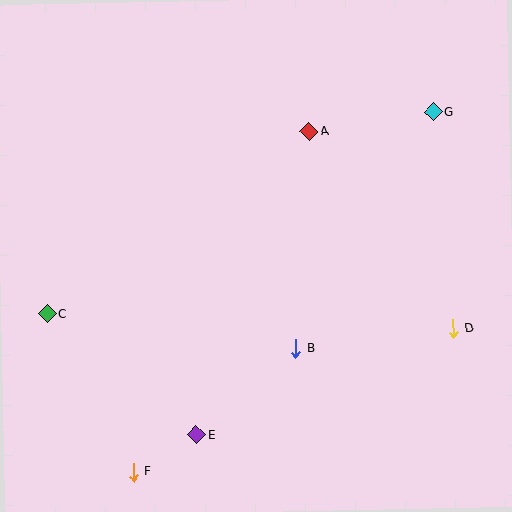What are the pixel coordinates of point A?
Point A is at (309, 131).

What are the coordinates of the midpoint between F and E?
The midpoint between F and E is at (165, 453).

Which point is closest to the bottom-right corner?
Point D is closest to the bottom-right corner.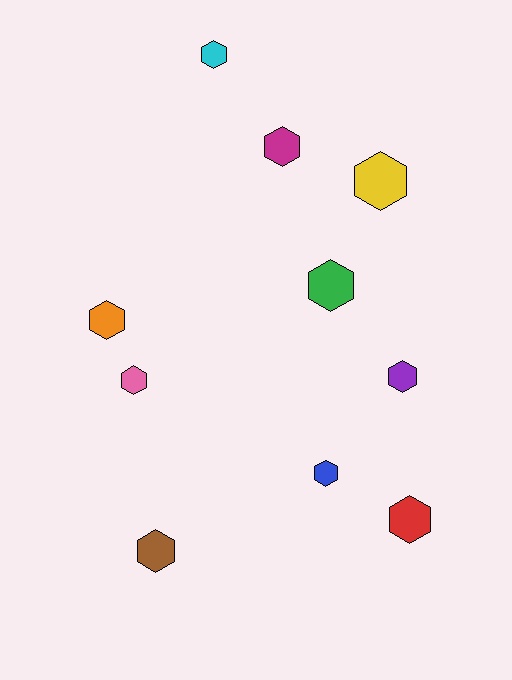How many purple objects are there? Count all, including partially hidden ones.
There is 1 purple object.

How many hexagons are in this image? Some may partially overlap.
There are 10 hexagons.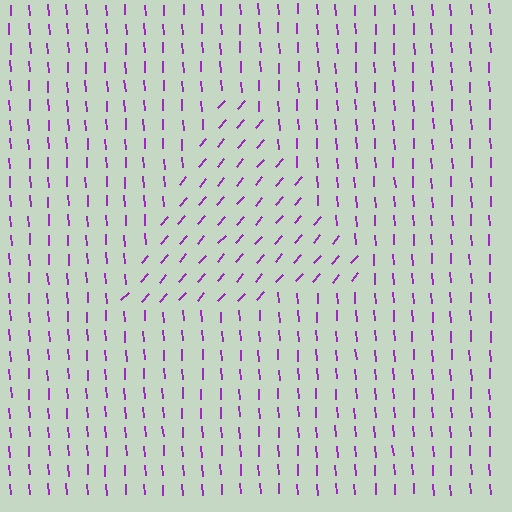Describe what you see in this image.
The image is filled with small purple line segments. A triangle region in the image has lines oriented differently from the surrounding lines, creating a visible texture boundary.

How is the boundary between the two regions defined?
The boundary is defined purely by a change in line orientation (approximately 45 degrees difference). All lines are the same color and thickness.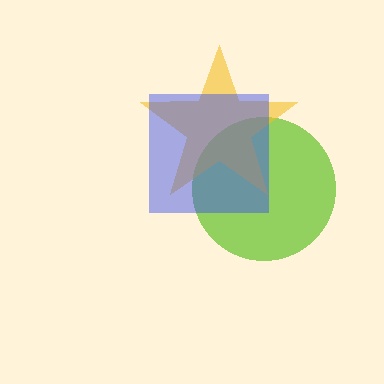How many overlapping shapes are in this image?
There are 3 overlapping shapes in the image.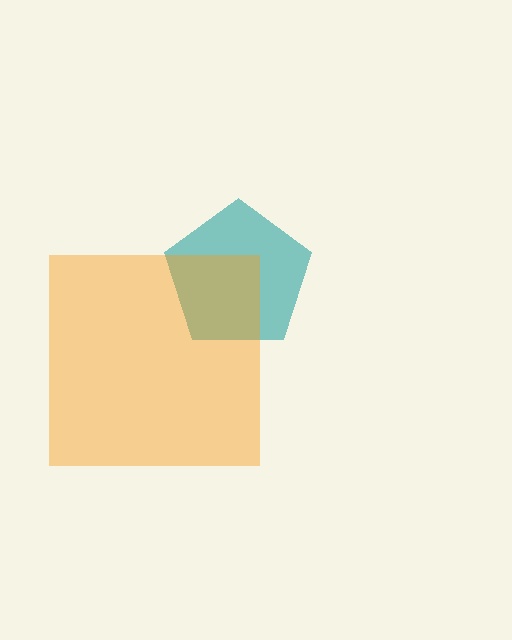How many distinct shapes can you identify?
There are 2 distinct shapes: a teal pentagon, an orange square.